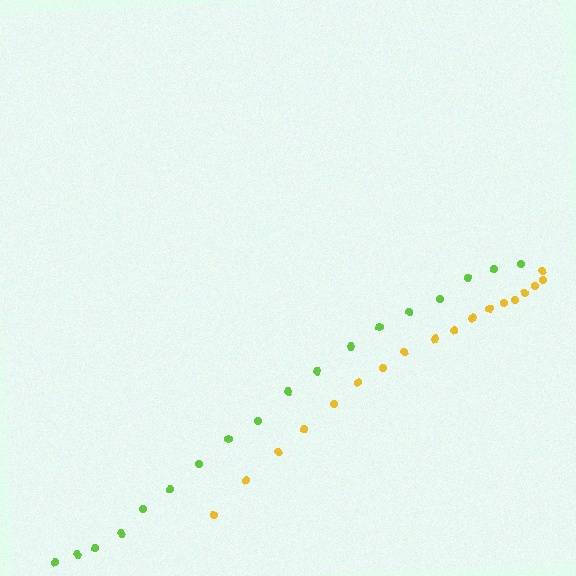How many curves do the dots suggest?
There are 2 distinct paths.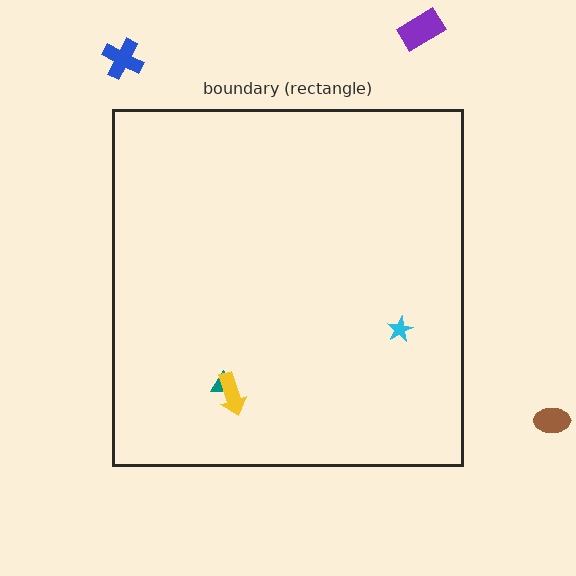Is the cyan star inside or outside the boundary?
Inside.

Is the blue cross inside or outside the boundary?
Outside.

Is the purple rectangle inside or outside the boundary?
Outside.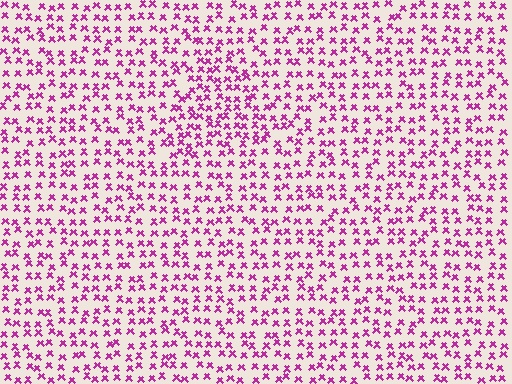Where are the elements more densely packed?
The elements are more densely packed inside the triangle boundary.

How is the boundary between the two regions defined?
The boundary is defined by a change in element density (approximately 1.5x ratio). All elements are the same color, size, and shape.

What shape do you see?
I see a triangle.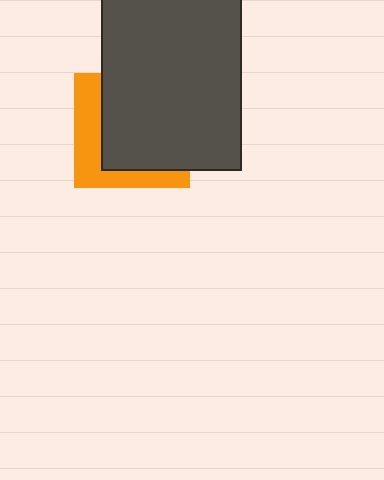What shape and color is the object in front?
The object in front is a dark gray rectangle.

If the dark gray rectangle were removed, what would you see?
You would see the complete orange square.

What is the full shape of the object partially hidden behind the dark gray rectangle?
The partially hidden object is an orange square.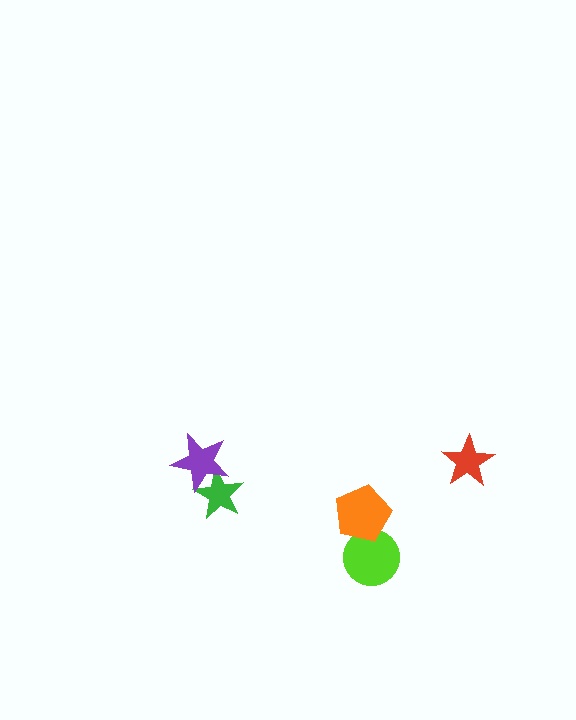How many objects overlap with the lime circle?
1 object overlaps with the lime circle.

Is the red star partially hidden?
No, no other shape covers it.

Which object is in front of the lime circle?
The orange pentagon is in front of the lime circle.